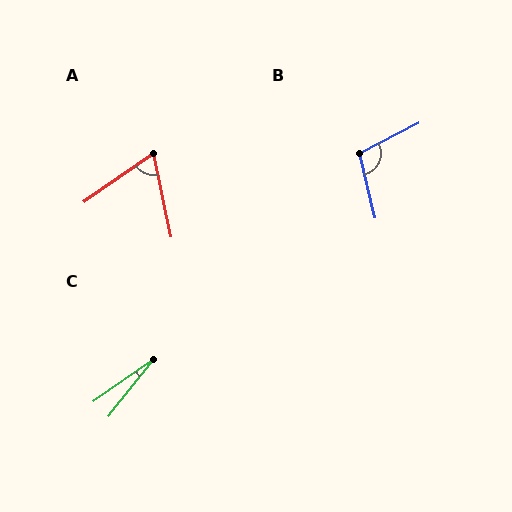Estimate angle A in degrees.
Approximately 67 degrees.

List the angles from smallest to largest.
C (16°), A (67°), B (104°).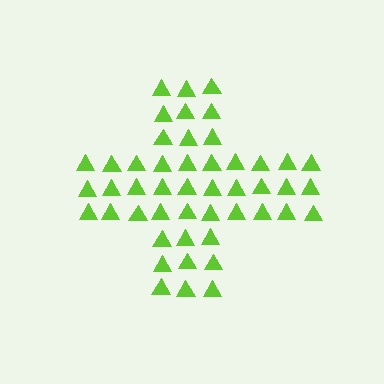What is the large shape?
The large shape is a cross.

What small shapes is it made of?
It is made of small triangles.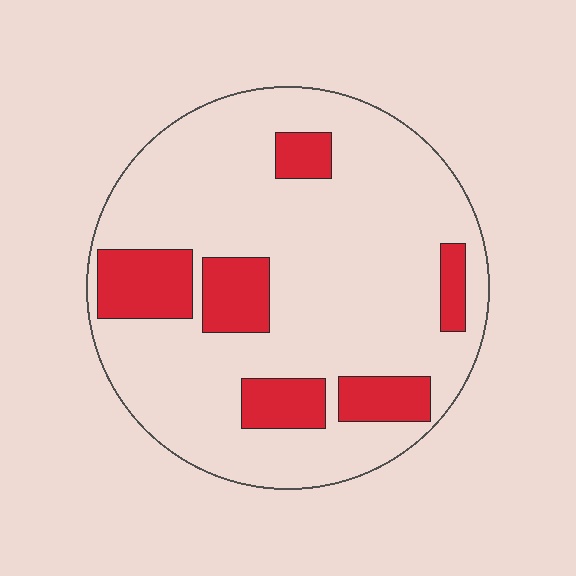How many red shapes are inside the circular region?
6.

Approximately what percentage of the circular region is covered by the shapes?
Approximately 20%.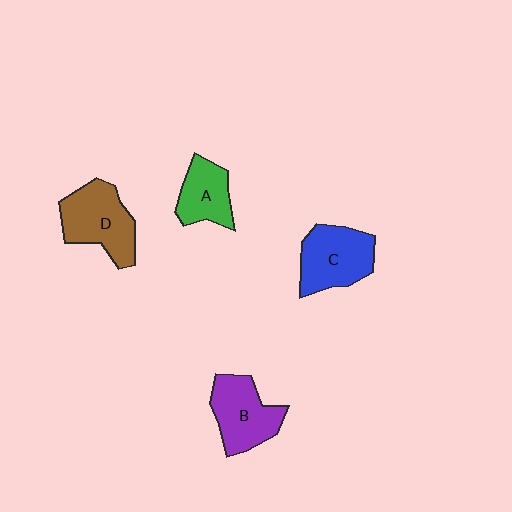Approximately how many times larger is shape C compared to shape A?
Approximately 1.4 times.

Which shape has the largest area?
Shape D (brown).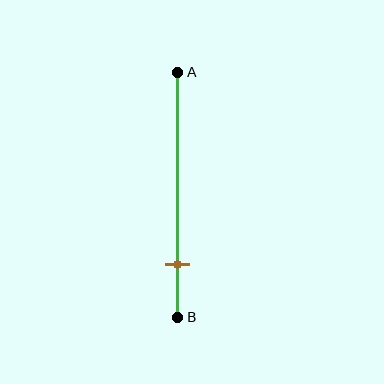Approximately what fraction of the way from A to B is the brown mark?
The brown mark is approximately 80% of the way from A to B.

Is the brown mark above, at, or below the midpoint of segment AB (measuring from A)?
The brown mark is below the midpoint of segment AB.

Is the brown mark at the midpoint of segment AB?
No, the mark is at about 80% from A, not at the 50% midpoint.